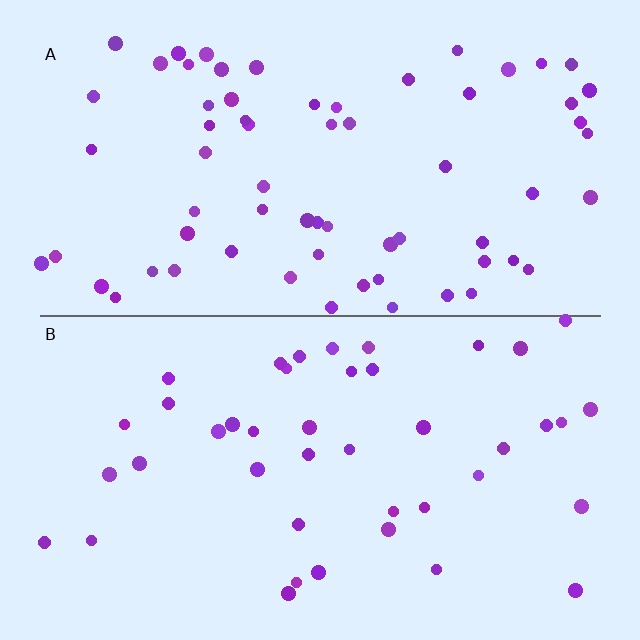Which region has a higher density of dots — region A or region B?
A (the top).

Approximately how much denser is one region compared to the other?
Approximately 1.6× — region A over region B.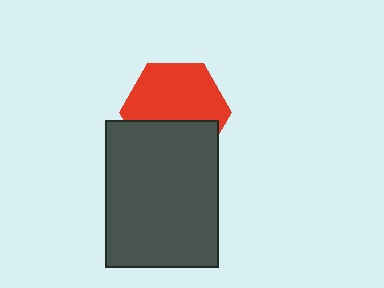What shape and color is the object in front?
The object in front is a dark gray rectangle.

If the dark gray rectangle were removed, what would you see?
You would see the complete red hexagon.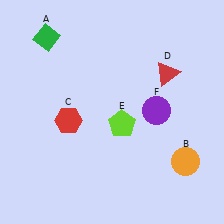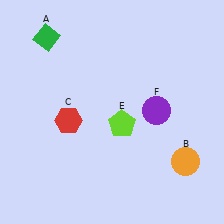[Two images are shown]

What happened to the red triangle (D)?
The red triangle (D) was removed in Image 2. It was in the top-right area of Image 1.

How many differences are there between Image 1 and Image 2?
There is 1 difference between the two images.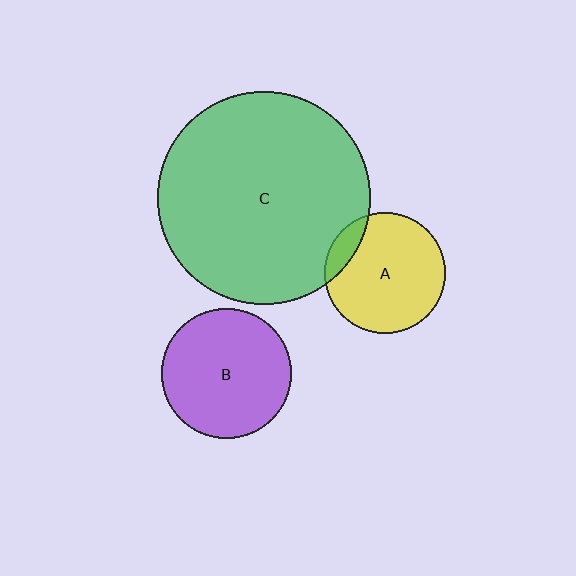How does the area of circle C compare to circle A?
Approximately 3.1 times.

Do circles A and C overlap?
Yes.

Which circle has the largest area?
Circle C (green).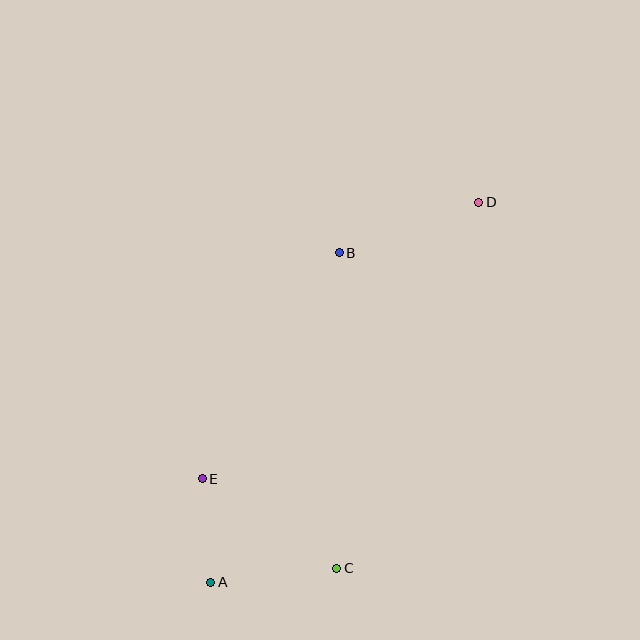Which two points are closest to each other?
Points A and E are closest to each other.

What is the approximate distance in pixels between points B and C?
The distance between B and C is approximately 316 pixels.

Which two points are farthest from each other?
Points A and D are farthest from each other.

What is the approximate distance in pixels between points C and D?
The distance between C and D is approximately 393 pixels.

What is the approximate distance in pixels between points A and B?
The distance between A and B is approximately 353 pixels.